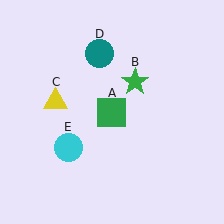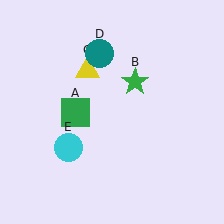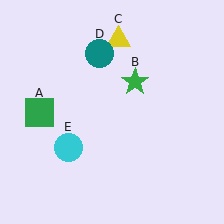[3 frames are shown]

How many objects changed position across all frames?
2 objects changed position: green square (object A), yellow triangle (object C).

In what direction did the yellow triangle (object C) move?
The yellow triangle (object C) moved up and to the right.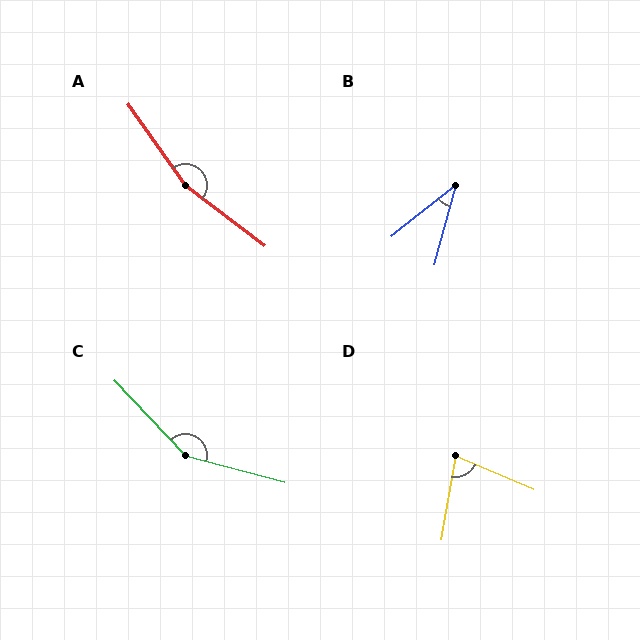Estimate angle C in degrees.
Approximately 148 degrees.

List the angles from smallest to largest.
B (36°), D (77°), C (148°), A (162°).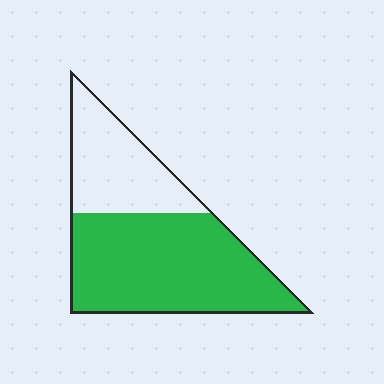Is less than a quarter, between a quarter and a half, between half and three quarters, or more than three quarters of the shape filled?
Between half and three quarters.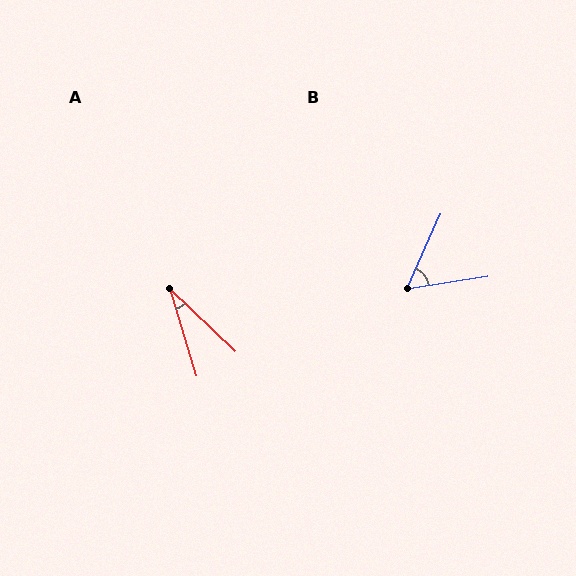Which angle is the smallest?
A, at approximately 30 degrees.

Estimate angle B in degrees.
Approximately 58 degrees.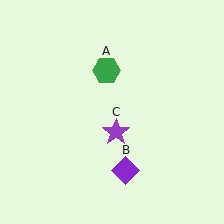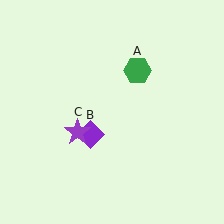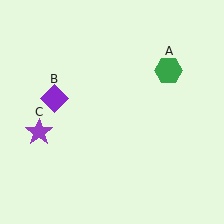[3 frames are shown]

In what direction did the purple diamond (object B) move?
The purple diamond (object B) moved up and to the left.